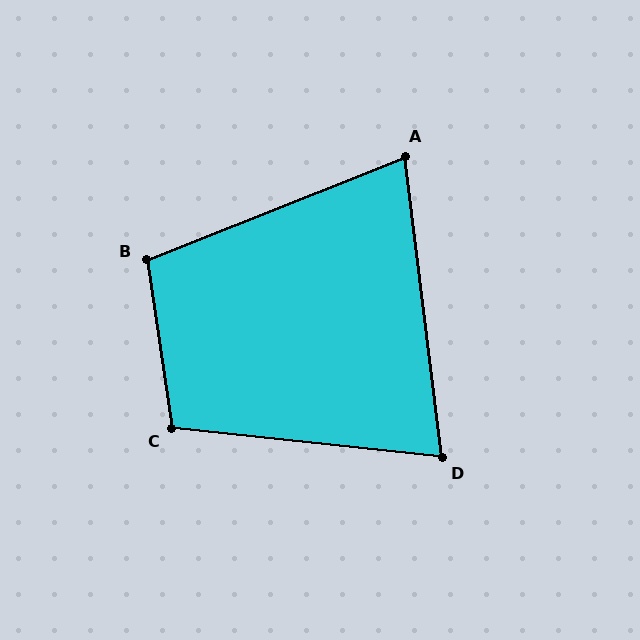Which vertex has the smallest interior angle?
A, at approximately 75 degrees.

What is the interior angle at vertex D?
Approximately 77 degrees (acute).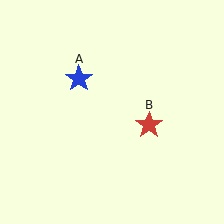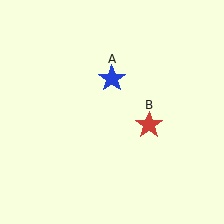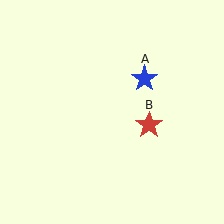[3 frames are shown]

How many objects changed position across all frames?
1 object changed position: blue star (object A).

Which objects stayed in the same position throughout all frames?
Red star (object B) remained stationary.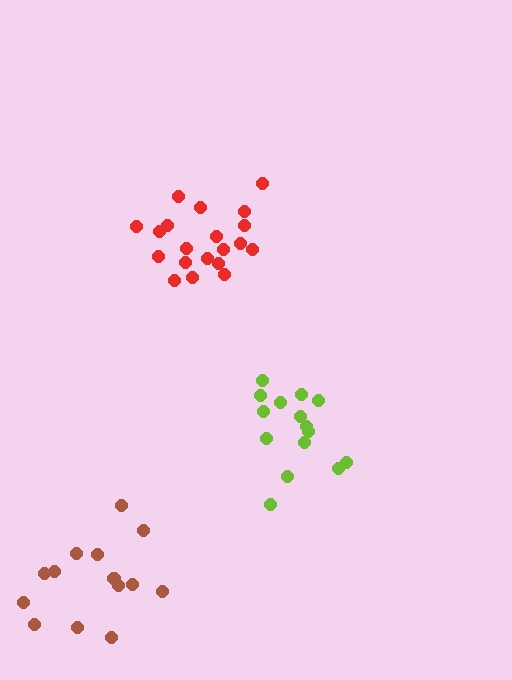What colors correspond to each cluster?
The clusters are colored: lime, red, brown.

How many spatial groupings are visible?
There are 3 spatial groupings.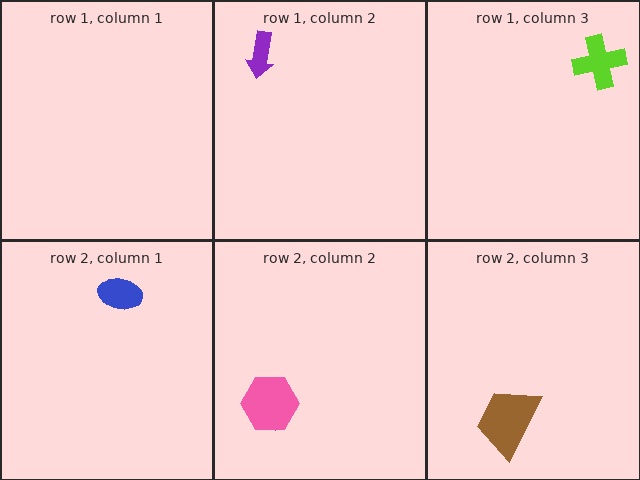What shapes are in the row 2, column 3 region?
The brown trapezoid.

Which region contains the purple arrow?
The row 1, column 2 region.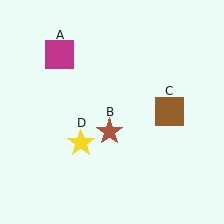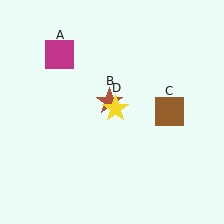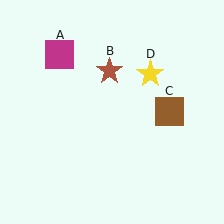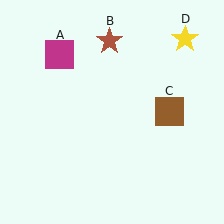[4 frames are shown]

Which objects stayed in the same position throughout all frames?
Magenta square (object A) and brown square (object C) remained stationary.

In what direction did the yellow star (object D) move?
The yellow star (object D) moved up and to the right.